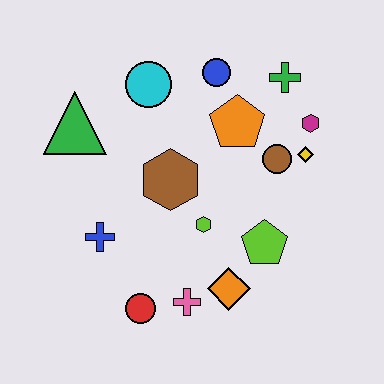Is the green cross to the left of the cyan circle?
No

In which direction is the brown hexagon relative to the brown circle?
The brown hexagon is to the left of the brown circle.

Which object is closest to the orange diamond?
The pink cross is closest to the orange diamond.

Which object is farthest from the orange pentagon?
The red circle is farthest from the orange pentagon.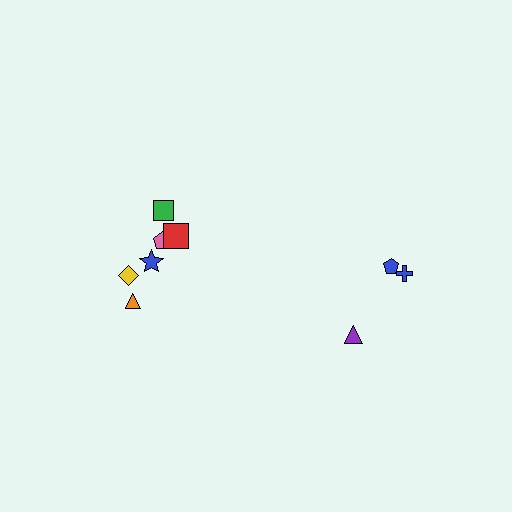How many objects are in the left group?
There are 6 objects.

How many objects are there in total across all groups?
There are 9 objects.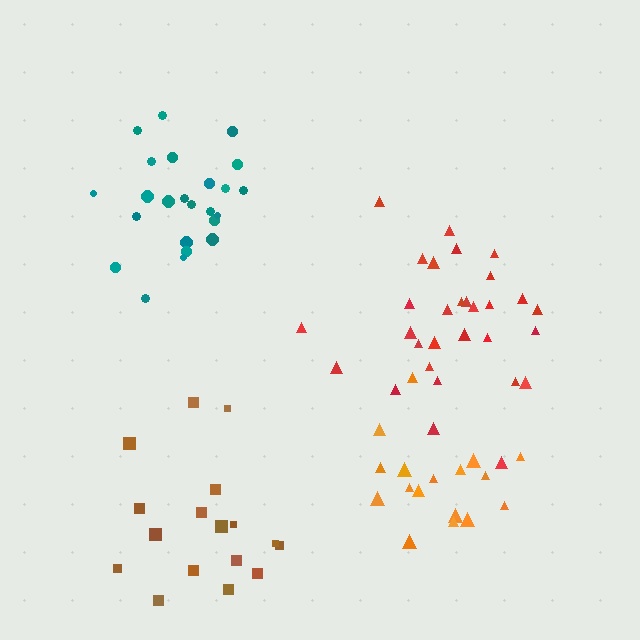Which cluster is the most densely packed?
Teal.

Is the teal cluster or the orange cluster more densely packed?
Teal.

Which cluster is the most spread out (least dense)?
Brown.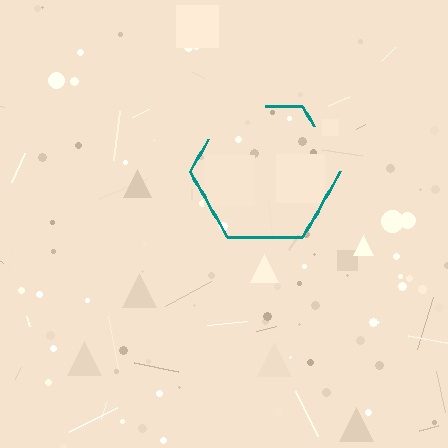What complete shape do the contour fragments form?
The contour fragments form a hexagon.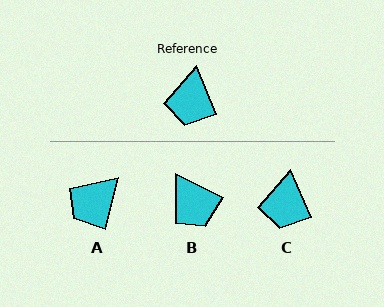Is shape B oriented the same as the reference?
No, it is off by about 40 degrees.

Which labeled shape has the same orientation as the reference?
C.